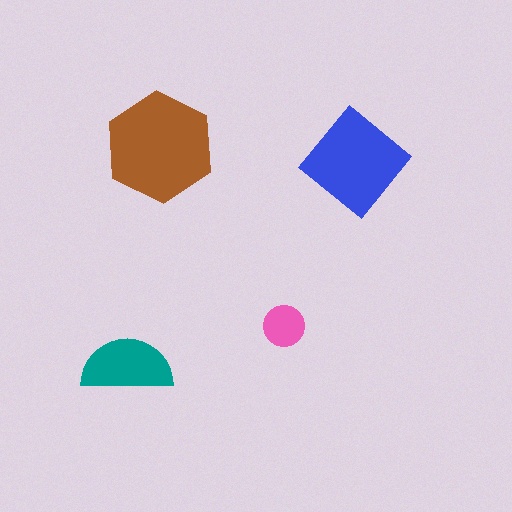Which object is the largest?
The brown hexagon.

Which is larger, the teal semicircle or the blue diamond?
The blue diamond.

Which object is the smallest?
The pink circle.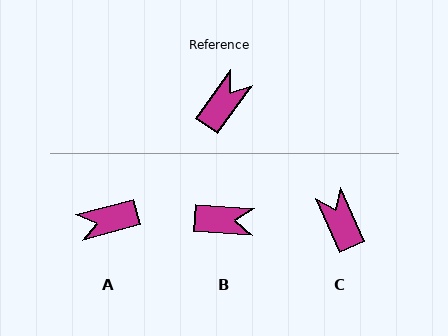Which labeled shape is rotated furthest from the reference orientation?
A, about 140 degrees away.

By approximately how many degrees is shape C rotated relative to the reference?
Approximately 59 degrees counter-clockwise.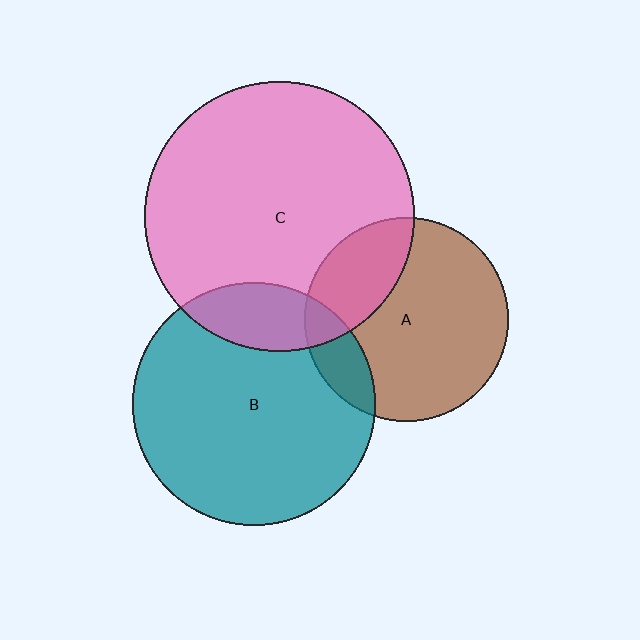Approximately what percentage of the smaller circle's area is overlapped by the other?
Approximately 25%.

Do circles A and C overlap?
Yes.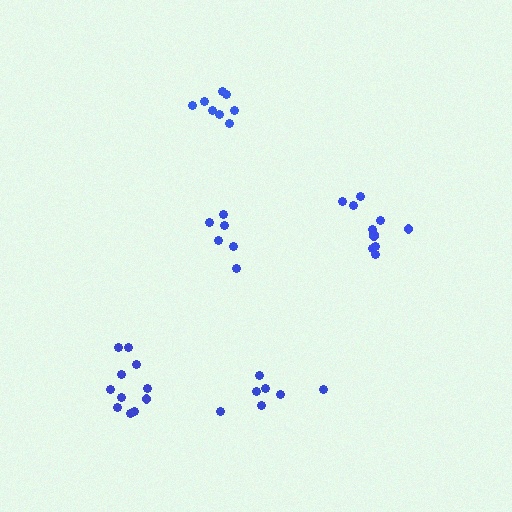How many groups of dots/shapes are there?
There are 5 groups.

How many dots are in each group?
Group 1: 11 dots, Group 2: 11 dots, Group 3: 7 dots, Group 4: 8 dots, Group 5: 7 dots (44 total).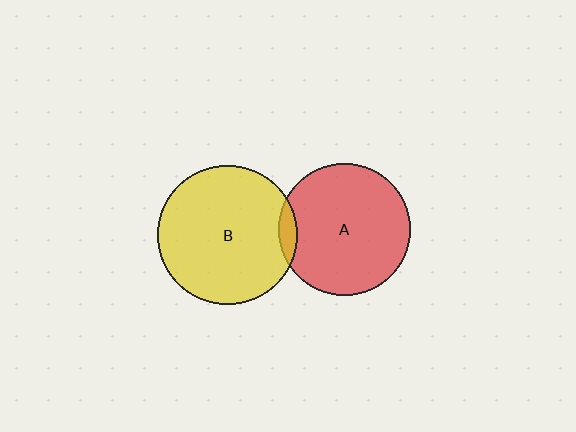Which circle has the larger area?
Circle B (yellow).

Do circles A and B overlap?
Yes.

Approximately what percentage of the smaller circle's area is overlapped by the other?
Approximately 5%.